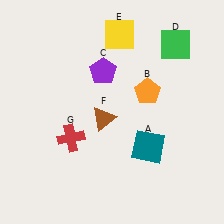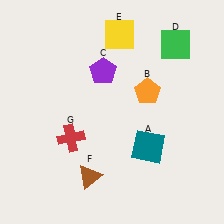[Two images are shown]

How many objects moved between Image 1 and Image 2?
1 object moved between the two images.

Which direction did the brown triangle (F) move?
The brown triangle (F) moved down.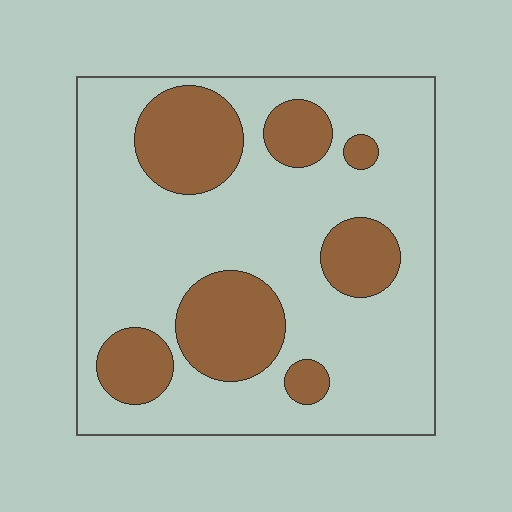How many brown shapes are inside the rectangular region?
7.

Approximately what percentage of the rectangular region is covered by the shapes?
Approximately 25%.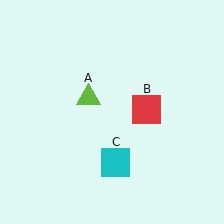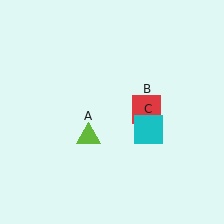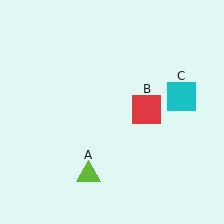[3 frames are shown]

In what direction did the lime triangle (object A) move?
The lime triangle (object A) moved down.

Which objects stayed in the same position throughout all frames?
Red square (object B) remained stationary.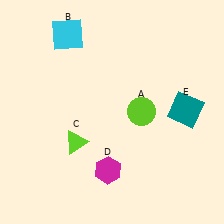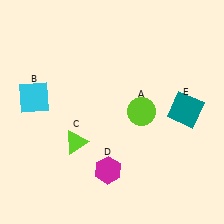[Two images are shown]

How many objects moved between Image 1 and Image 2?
1 object moved between the two images.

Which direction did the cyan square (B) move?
The cyan square (B) moved down.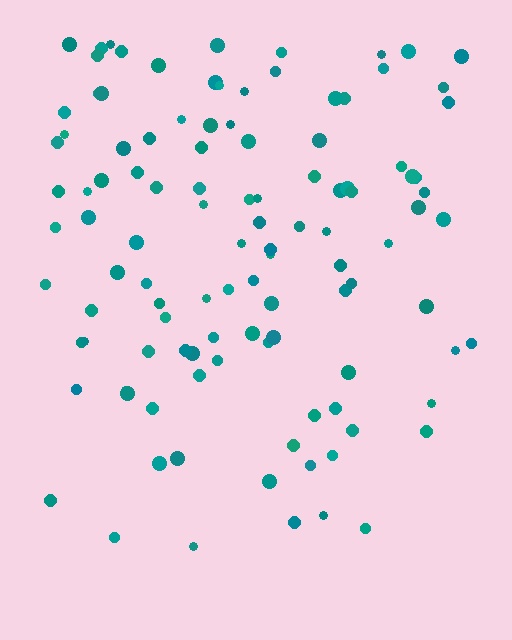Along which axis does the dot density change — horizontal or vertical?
Vertical.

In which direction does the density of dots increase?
From bottom to top, with the top side densest.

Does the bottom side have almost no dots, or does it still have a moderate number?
Still a moderate number, just noticeably fewer than the top.